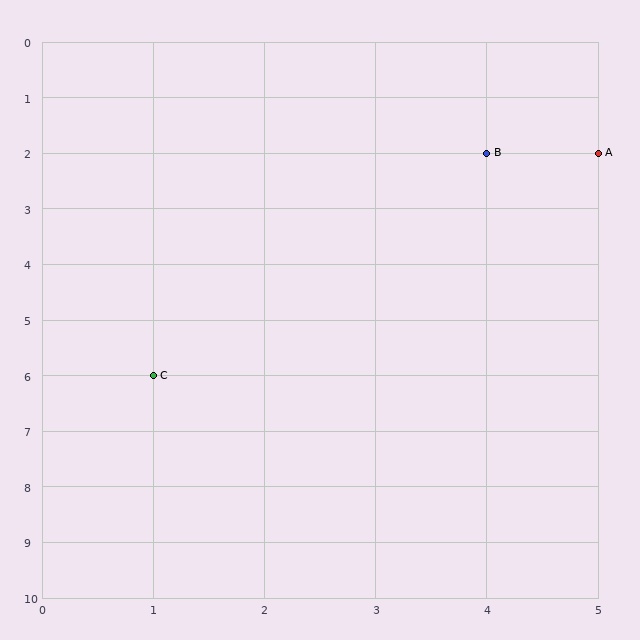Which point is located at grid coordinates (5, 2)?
Point A is at (5, 2).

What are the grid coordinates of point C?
Point C is at grid coordinates (1, 6).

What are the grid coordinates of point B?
Point B is at grid coordinates (4, 2).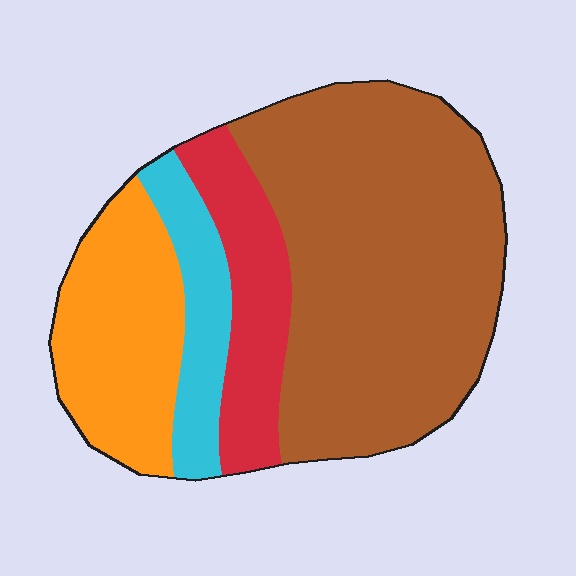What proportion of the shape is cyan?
Cyan covers about 10% of the shape.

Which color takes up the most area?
Brown, at roughly 55%.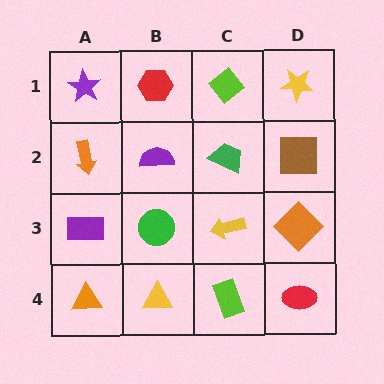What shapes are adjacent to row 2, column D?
A yellow star (row 1, column D), an orange diamond (row 3, column D), a green trapezoid (row 2, column C).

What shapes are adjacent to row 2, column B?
A red hexagon (row 1, column B), a green circle (row 3, column B), an orange arrow (row 2, column A), a green trapezoid (row 2, column C).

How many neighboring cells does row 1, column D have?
2.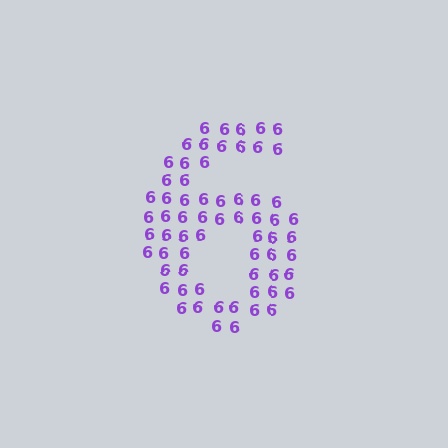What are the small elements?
The small elements are digit 6's.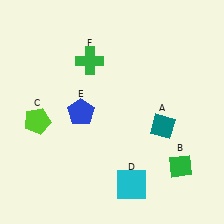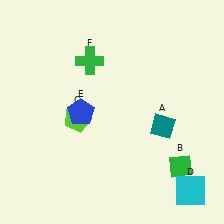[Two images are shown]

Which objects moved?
The objects that moved are: the lime pentagon (C), the cyan square (D).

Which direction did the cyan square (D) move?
The cyan square (D) moved right.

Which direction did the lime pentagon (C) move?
The lime pentagon (C) moved right.